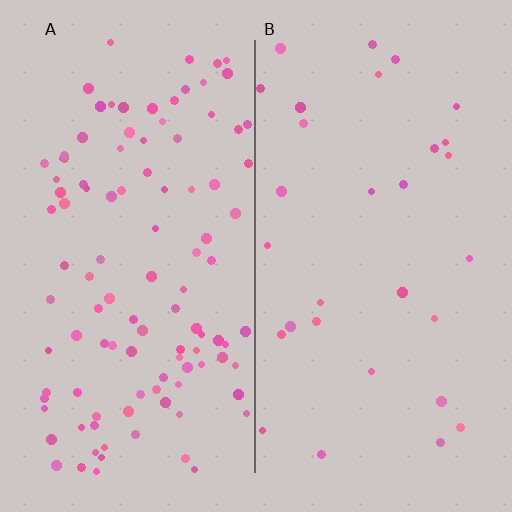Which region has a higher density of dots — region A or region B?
A (the left).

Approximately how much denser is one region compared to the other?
Approximately 3.6× — region A over region B.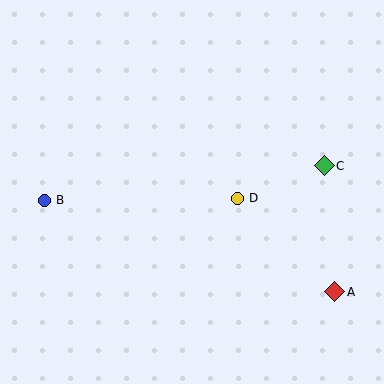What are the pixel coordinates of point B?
Point B is at (44, 200).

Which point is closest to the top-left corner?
Point B is closest to the top-left corner.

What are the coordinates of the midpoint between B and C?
The midpoint between B and C is at (184, 183).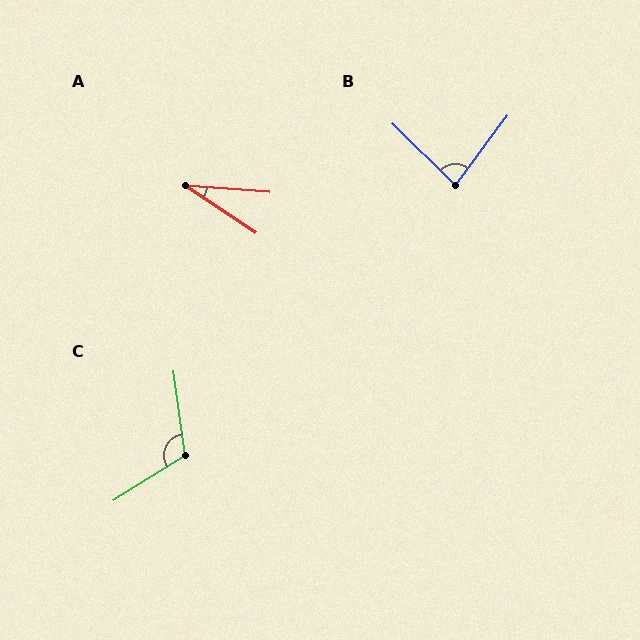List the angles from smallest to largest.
A (30°), B (82°), C (114°).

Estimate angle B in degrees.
Approximately 82 degrees.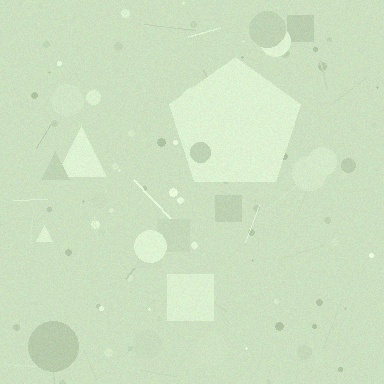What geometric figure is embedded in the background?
A pentagon is embedded in the background.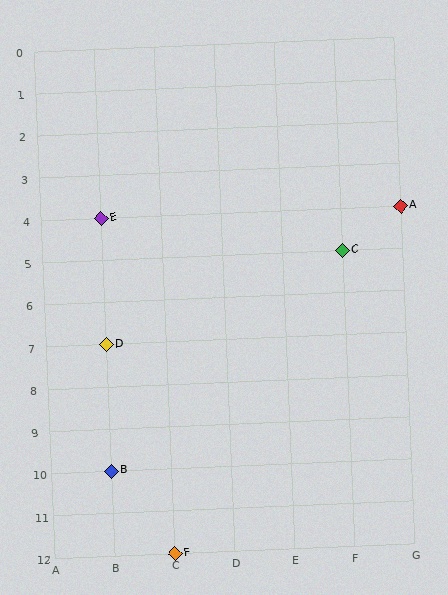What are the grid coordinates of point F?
Point F is at grid coordinates (C, 12).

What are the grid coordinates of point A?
Point A is at grid coordinates (G, 4).